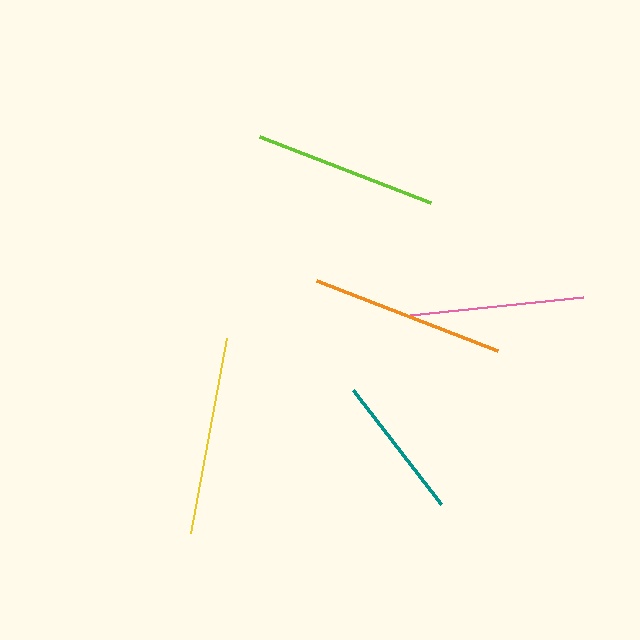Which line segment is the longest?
The yellow line is the longest at approximately 198 pixels.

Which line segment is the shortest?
The teal line is the shortest at approximately 144 pixels.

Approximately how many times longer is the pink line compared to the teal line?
The pink line is approximately 1.2 times the length of the teal line.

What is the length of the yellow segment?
The yellow segment is approximately 198 pixels long.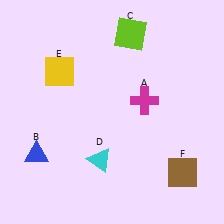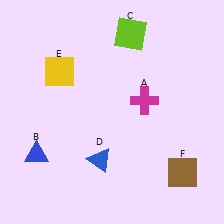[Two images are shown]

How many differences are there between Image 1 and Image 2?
There is 1 difference between the two images.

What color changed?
The triangle (D) changed from cyan in Image 1 to blue in Image 2.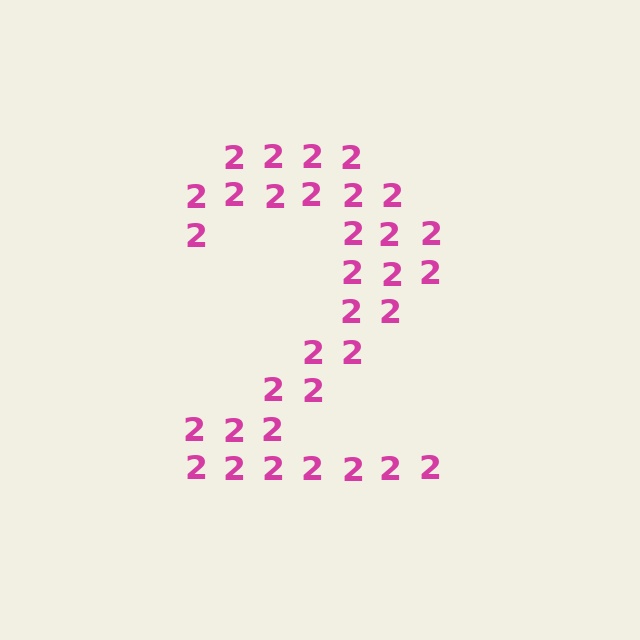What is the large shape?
The large shape is the digit 2.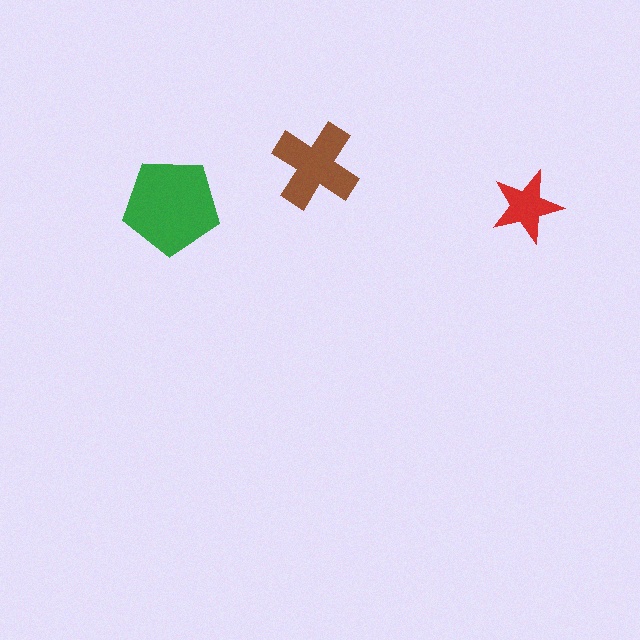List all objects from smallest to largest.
The red star, the brown cross, the green pentagon.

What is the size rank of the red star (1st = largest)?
3rd.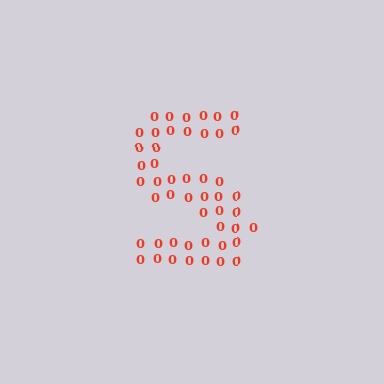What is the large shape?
The large shape is the letter S.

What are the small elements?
The small elements are digit 0's.